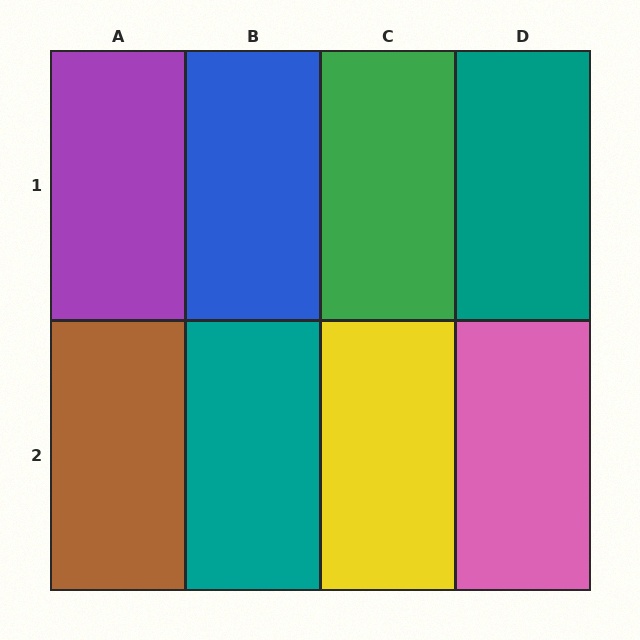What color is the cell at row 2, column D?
Pink.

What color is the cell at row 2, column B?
Teal.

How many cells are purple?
1 cell is purple.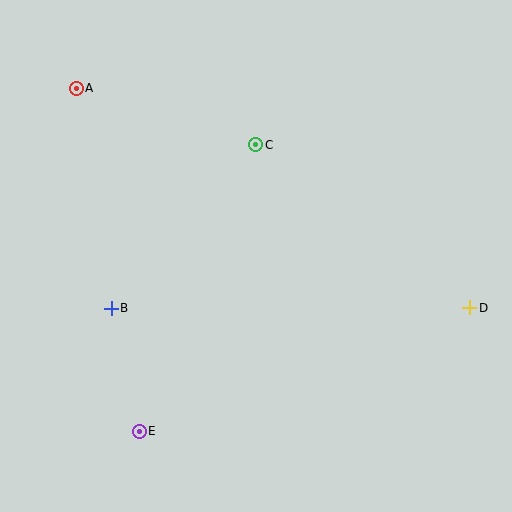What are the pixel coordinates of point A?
Point A is at (76, 88).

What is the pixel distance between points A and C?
The distance between A and C is 188 pixels.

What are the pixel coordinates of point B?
Point B is at (111, 308).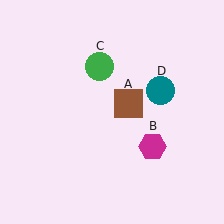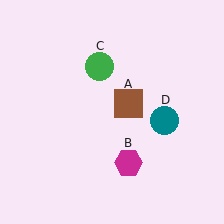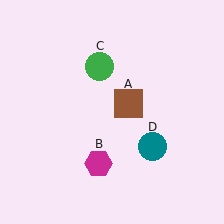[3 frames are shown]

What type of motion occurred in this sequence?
The magenta hexagon (object B), teal circle (object D) rotated clockwise around the center of the scene.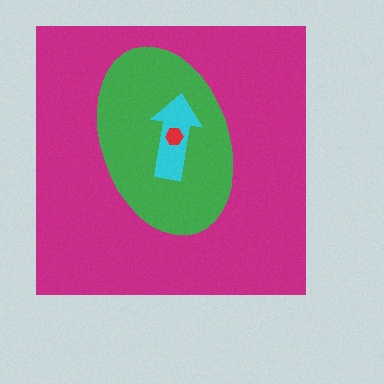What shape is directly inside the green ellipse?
The cyan arrow.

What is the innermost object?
The red hexagon.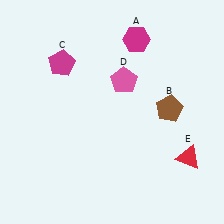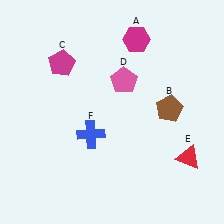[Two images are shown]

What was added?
A blue cross (F) was added in Image 2.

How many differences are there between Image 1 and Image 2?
There is 1 difference between the two images.